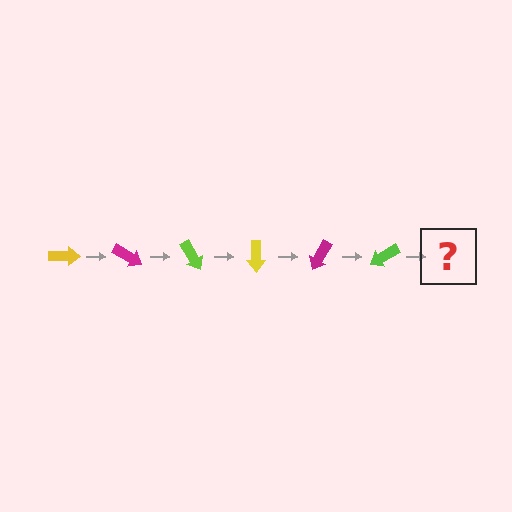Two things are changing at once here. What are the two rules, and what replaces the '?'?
The two rules are that it rotates 30 degrees each step and the color cycles through yellow, magenta, and lime. The '?' should be a yellow arrow, rotated 180 degrees from the start.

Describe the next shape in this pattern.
It should be a yellow arrow, rotated 180 degrees from the start.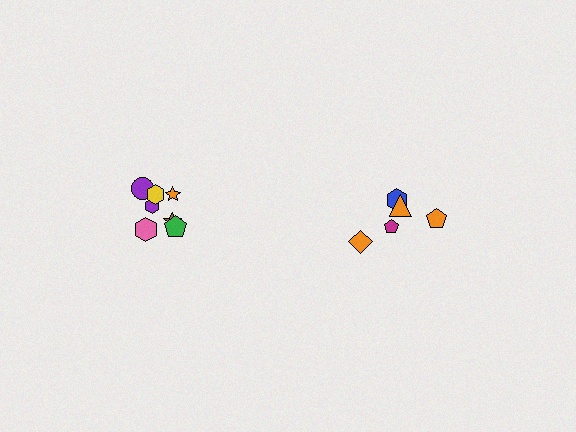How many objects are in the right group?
There are 5 objects.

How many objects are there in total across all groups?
There are 12 objects.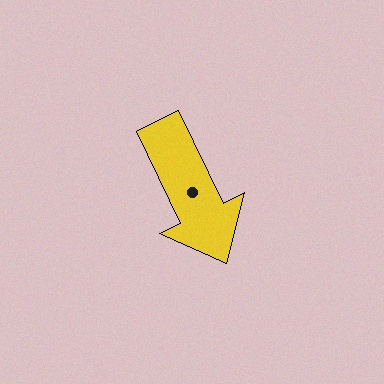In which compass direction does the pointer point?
Southeast.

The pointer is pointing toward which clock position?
Roughly 5 o'clock.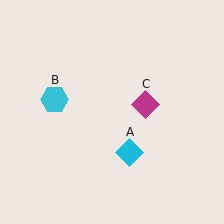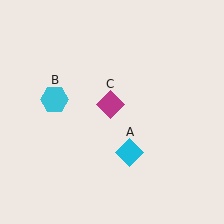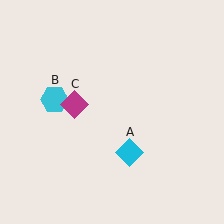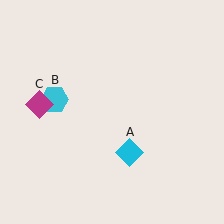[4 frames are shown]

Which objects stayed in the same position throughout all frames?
Cyan diamond (object A) and cyan hexagon (object B) remained stationary.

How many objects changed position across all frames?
1 object changed position: magenta diamond (object C).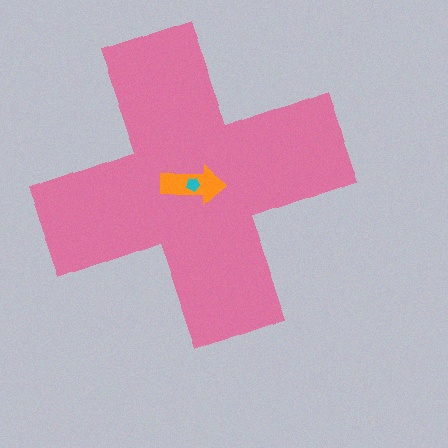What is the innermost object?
The cyan pentagon.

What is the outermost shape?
The pink cross.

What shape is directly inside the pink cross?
The orange arrow.